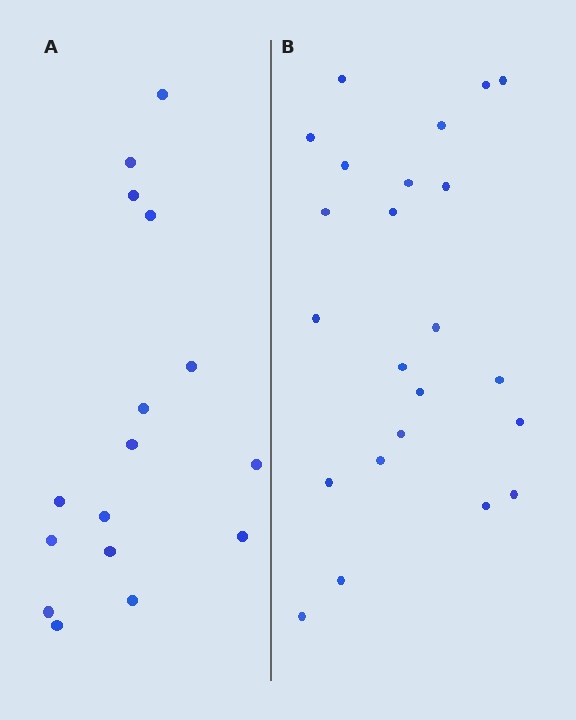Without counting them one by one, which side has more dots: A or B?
Region B (the right region) has more dots.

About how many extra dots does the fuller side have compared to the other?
Region B has roughly 8 or so more dots than region A.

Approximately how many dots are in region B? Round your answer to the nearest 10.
About 20 dots. (The exact count is 23, which rounds to 20.)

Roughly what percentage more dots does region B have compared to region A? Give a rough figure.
About 45% more.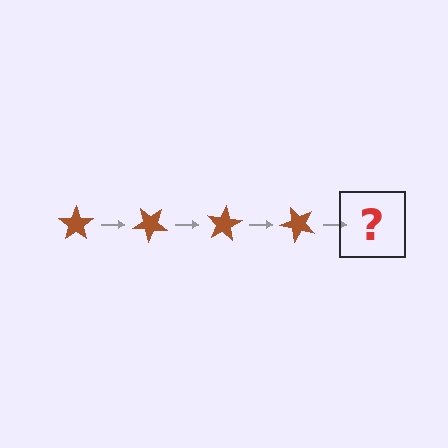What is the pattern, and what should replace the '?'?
The pattern is that the star rotates 40 degrees each step. The '?' should be a brown star rotated 160 degrees.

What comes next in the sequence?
The next element should be a brown star rotated 160 degrees.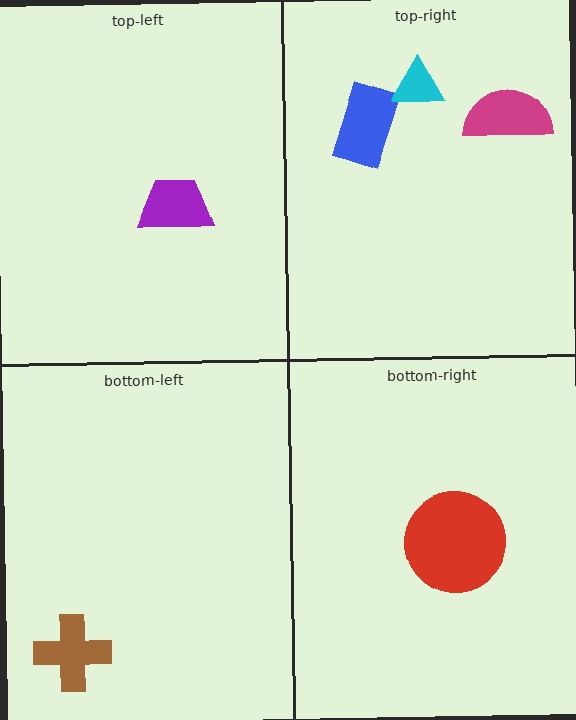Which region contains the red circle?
The bottom-right region.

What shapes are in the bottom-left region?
The brown cross.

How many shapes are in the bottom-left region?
1.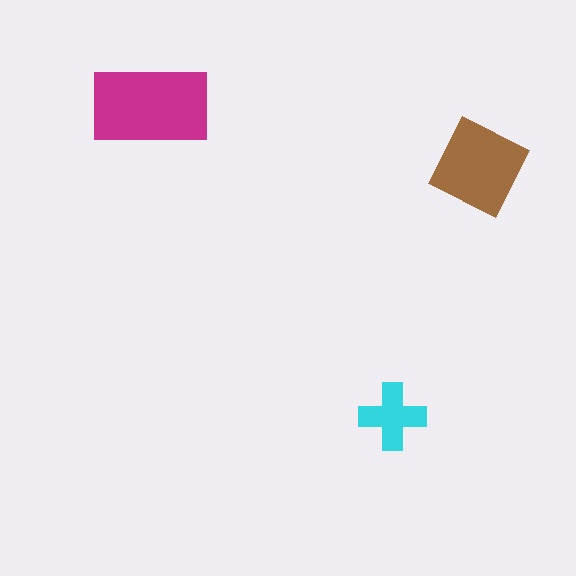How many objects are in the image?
There are 3 objects in the image.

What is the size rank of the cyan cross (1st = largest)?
3rd.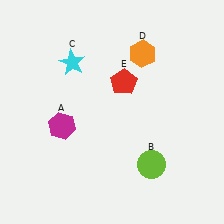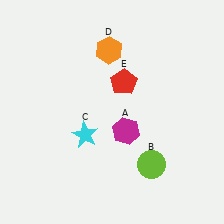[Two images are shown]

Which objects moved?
The objects that moved are: the magenta hexagon (A), the cyan star (C), the orange hexagon (D).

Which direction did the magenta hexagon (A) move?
The magenta hexagon (A) moved right.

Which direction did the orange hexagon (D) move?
The orange hexagon (D) moved left.